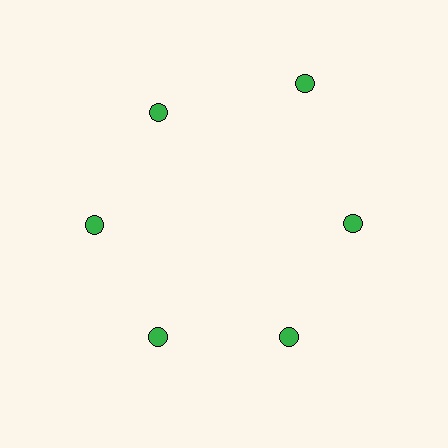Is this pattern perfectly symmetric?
No. The 6 green circles are arranged in a ring, but one element near the 1 o'clock position is pushed outward from the center, breaking the 6-fold rotational symmetry.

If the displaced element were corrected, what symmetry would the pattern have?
It would have 6-fold rotational symmetry — the pattern would map onto itself every 60 degrees.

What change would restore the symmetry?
The symmetry would be restored by moving it inward, back onto the ring so that all 6 circles sit at equal angles and equal distance from the center.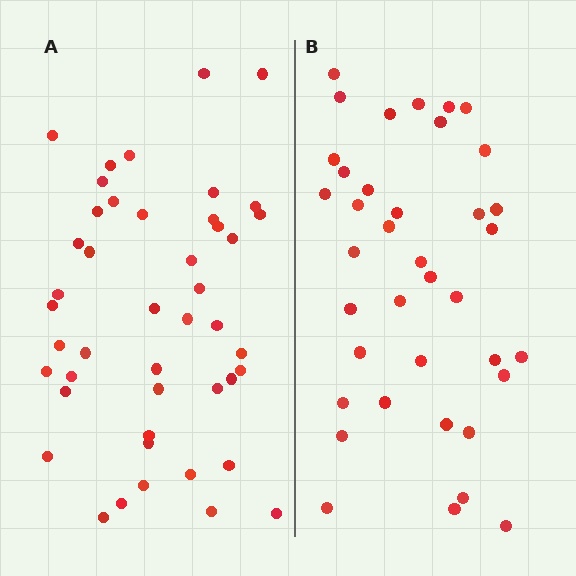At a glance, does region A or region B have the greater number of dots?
Region A (the left region) has more dots.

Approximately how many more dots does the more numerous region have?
Region A has roughly 8 or so more dots than region B.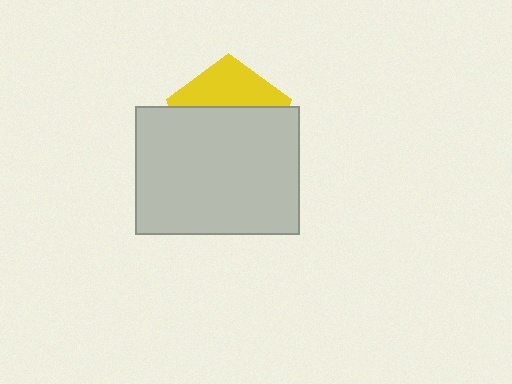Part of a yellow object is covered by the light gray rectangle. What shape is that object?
It is a pentagon.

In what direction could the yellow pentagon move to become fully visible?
The yellow pentagon could move up. That would shift it out from behind the light gray rectangle entirely.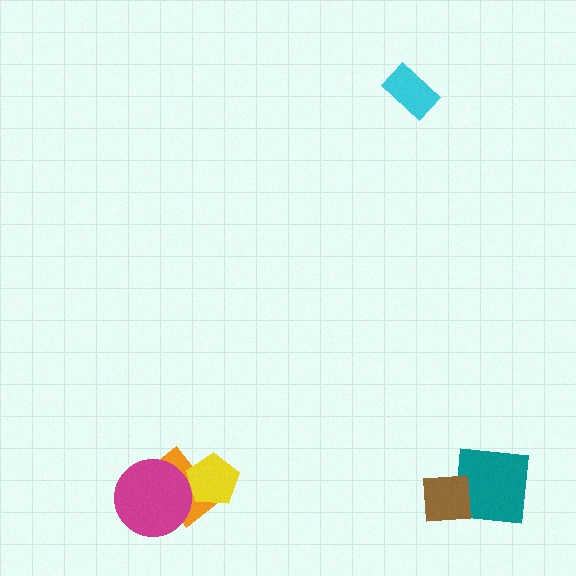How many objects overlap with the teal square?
1 object overlaps with the teal square.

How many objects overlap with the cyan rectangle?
0 objects overlap with the cyan rectangle.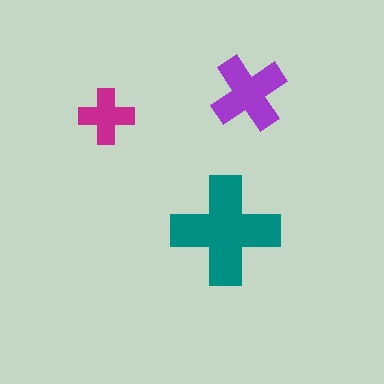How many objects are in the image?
There are 3 objects in the image.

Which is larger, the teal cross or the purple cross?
The teal one.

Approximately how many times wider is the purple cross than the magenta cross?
About 1.5 times wider.